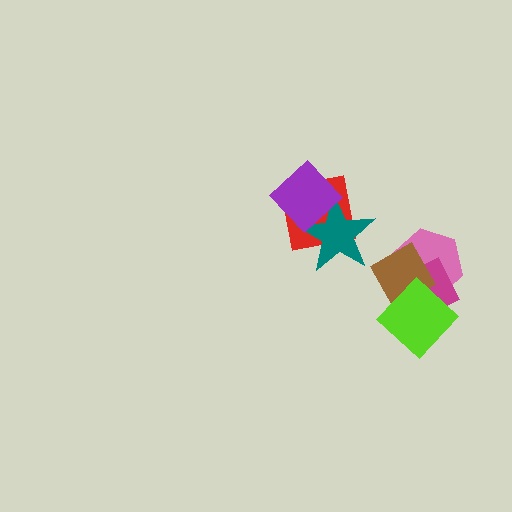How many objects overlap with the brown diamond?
3 objects overlap with the brown diamond.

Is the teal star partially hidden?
Yes, it is partially covered by another shape.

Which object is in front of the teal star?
The purple diamond is in front of the teal star.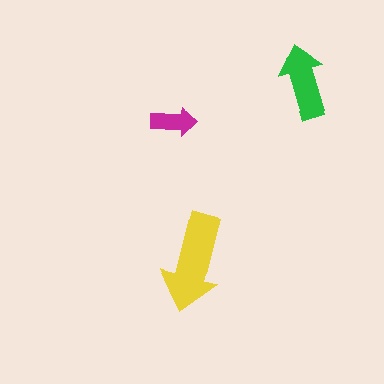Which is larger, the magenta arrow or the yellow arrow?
The yellow one.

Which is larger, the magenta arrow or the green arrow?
The green one.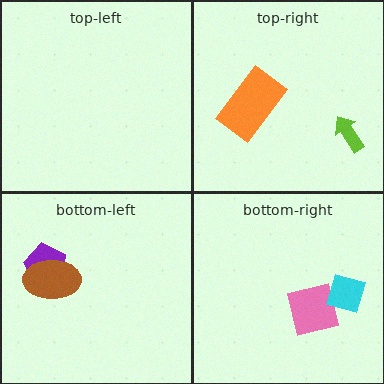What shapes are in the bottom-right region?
The pink square, the cyan diamond.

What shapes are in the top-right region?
The orange rectangle, the lime arrow.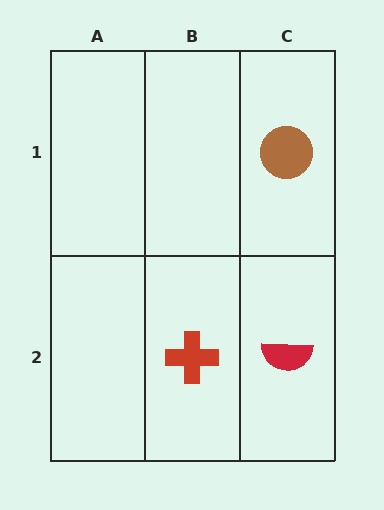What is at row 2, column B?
A red cross.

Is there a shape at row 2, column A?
No, that cell is empty.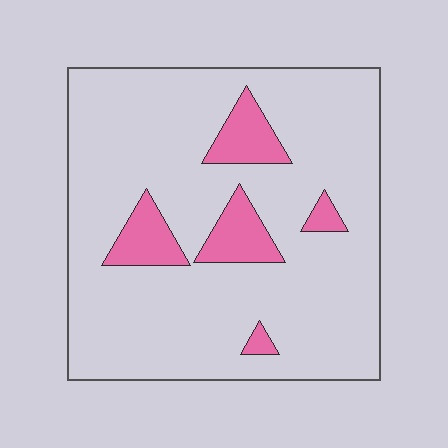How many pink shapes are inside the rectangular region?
5.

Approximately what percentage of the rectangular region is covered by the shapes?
Approximately 15%.